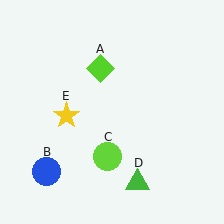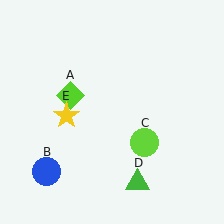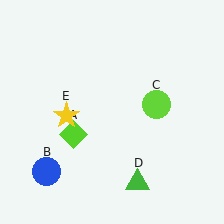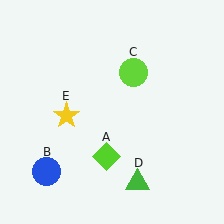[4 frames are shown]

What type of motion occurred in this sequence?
The lime diamond (object A), lime circle (object C) rotated counterclockwise around the center of the scene.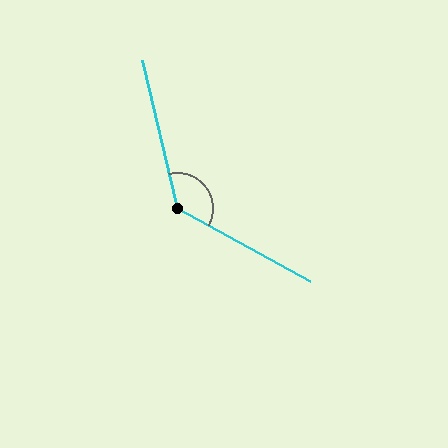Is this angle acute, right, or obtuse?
It is obtuse.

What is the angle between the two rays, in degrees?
Approximately 133 degrees.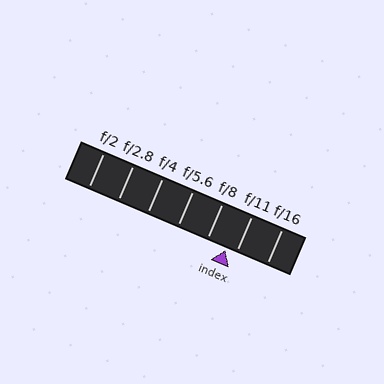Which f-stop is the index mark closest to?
The index mark is closest to f/11.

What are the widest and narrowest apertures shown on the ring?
The widest aperture shown is f/2 and the narrowest is f/16.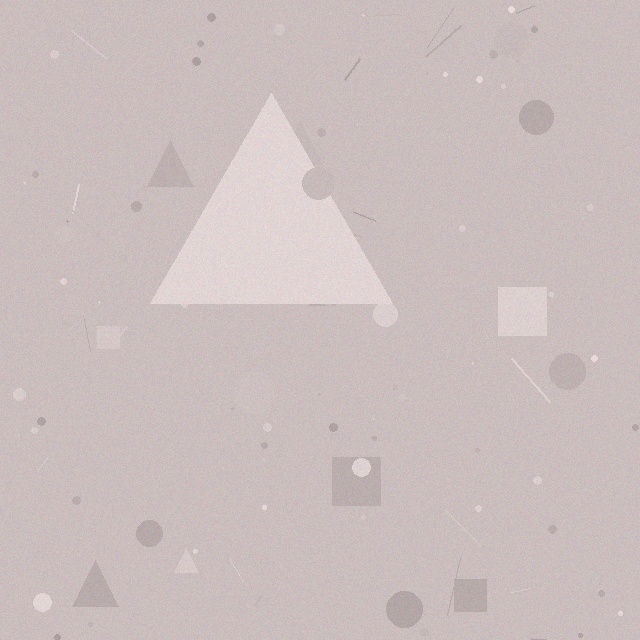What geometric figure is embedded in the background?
A triangle is embedded in the background.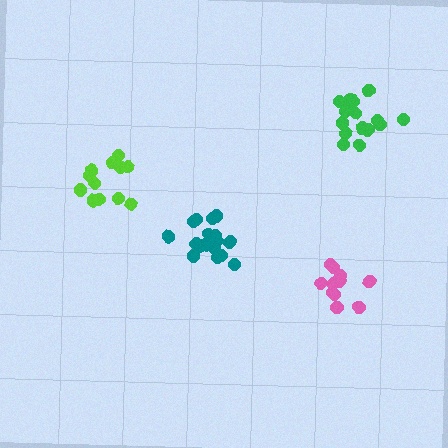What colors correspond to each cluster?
The clusters are colored: pink, teal, lime, green.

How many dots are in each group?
Group 1: 12 dots, Group 2: 17 dots, Group 3: 12 dots, Group 4: 17 dots (58 total).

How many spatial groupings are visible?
There are 4 spatial groupings.